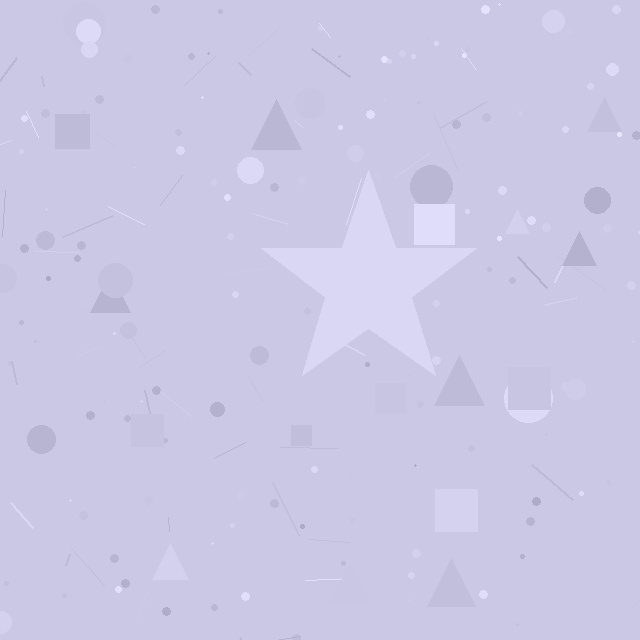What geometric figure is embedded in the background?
A star is embedded in the background.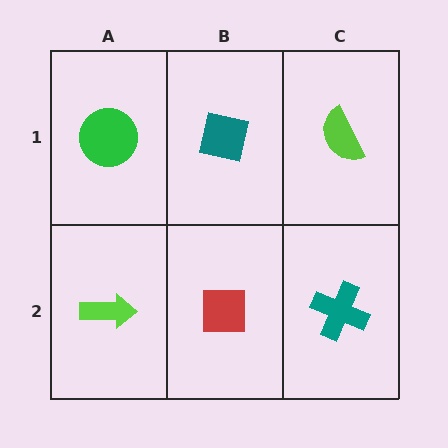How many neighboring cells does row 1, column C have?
2.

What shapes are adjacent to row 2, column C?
A lime semicircle (row 1, column C), a red square (row 2, column B).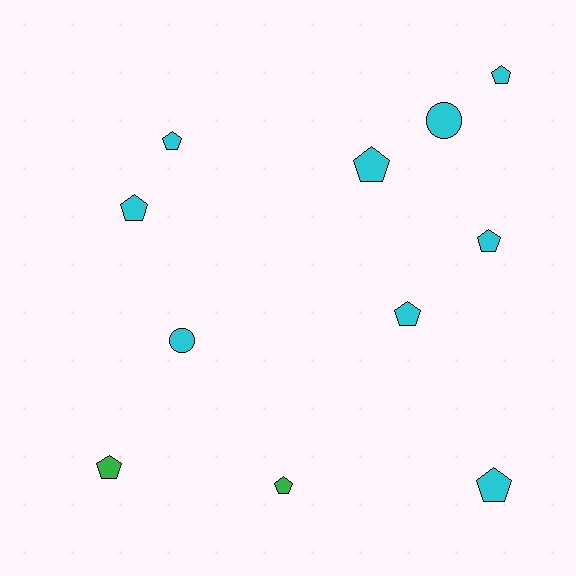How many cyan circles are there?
There are 2 cyan circles.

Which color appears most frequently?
Cyan, with 9 objects.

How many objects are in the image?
There are 11 objects.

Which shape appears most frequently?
Pentagon, with 9 objects.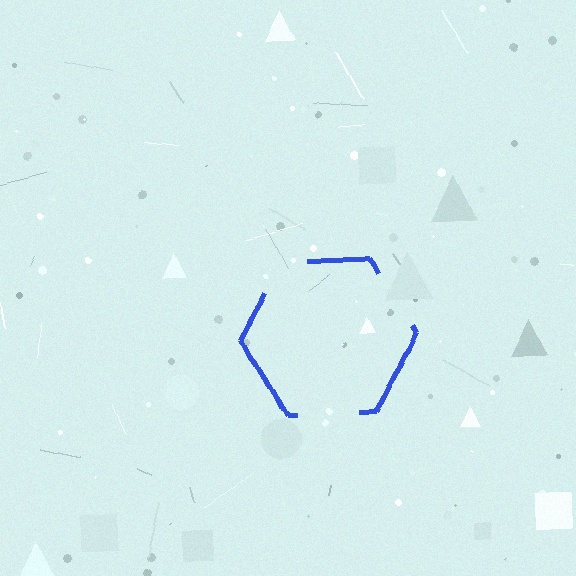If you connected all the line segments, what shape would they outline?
They would outline a hexagon.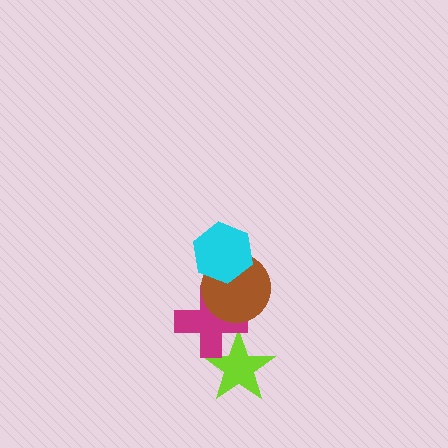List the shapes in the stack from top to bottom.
From top to bottom: the cyan hexagon, the brown circle, the magenta cross, the lime star.